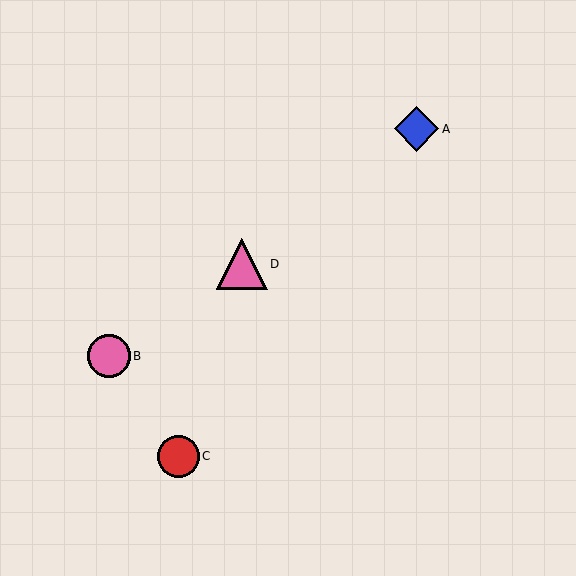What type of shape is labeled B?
Shape B is a pink circle.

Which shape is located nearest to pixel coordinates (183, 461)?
The red circle (labeled C) at (178, 456) is nearest to that location.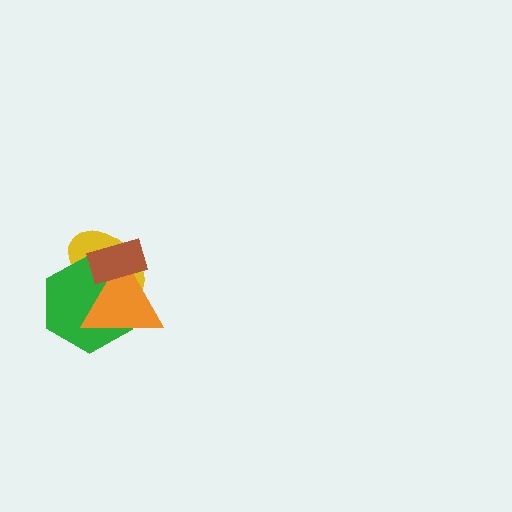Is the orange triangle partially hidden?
Yes, it is partially covered by another shape.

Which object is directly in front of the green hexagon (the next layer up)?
The orange triangle is directly in front of the green hexagon.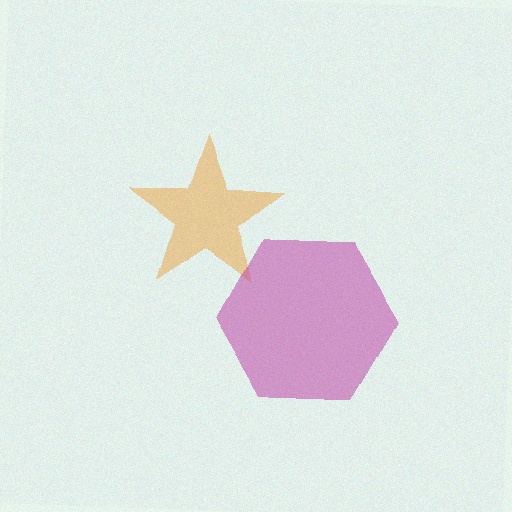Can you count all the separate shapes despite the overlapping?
Yes, there are 2 separate shapes.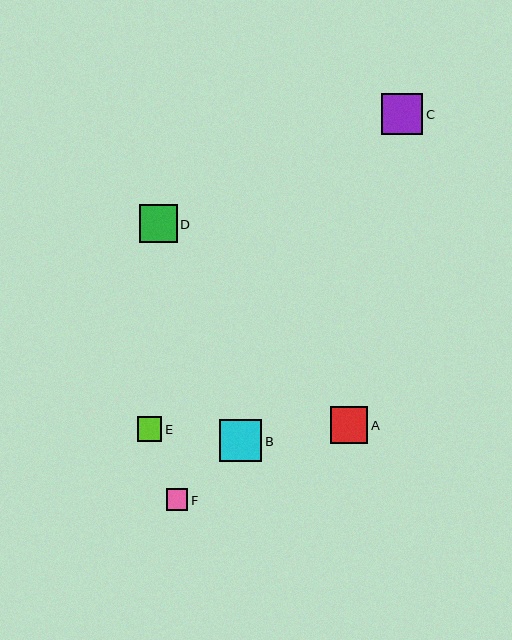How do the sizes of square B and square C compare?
Square B and square C are approximately the same size.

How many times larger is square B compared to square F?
Square B is approximately 2.0 times the size of square F.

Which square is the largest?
Square B is the largest with a size of approximately 42 pixels.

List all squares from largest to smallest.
From largest to smallest: B, C, D, A, E, F.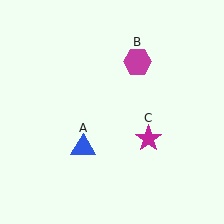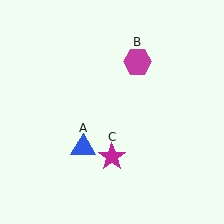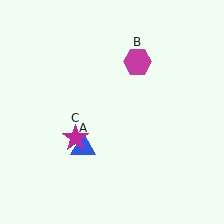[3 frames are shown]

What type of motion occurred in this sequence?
The magenta star (object C) rotated clockwise around the center of the scene.